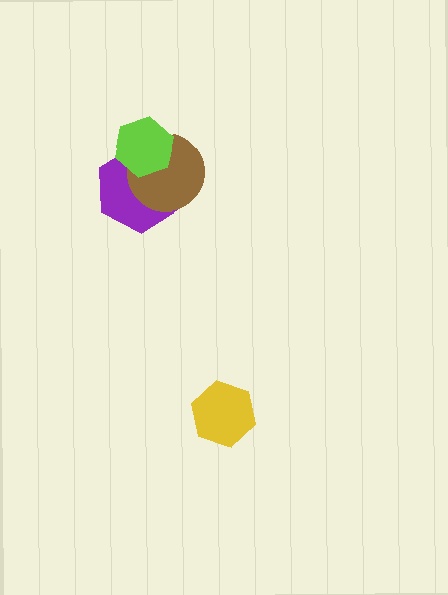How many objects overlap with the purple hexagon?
2 objects overlap with the purple hexagon.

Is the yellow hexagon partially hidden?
No, no other shape covers it.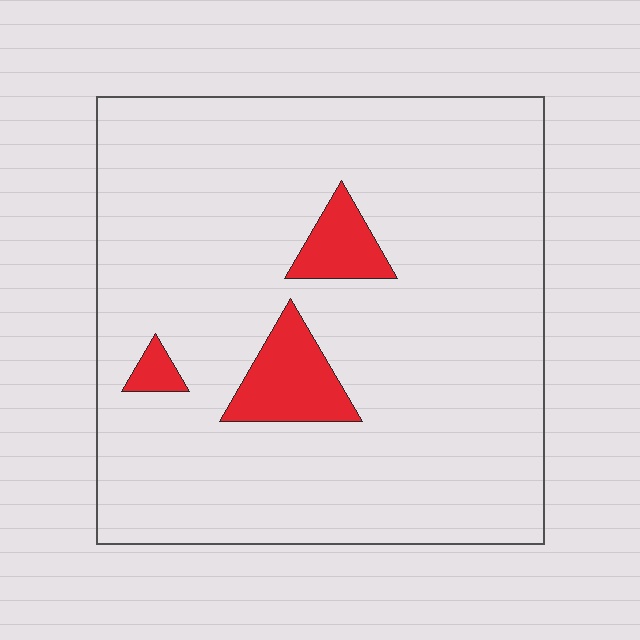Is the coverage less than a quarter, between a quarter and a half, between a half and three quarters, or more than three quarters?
Less than a quarter.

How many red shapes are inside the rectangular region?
3.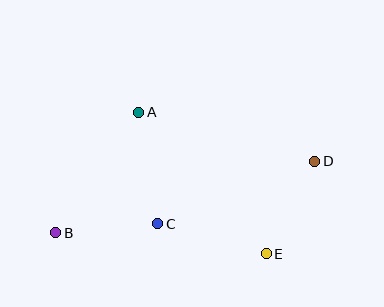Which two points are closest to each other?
Points B and C are closest to each other.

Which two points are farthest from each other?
Points B and D are farthest from each other.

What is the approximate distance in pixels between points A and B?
The distance between A and B is approximately 146 pixels.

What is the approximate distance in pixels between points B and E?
The distance between B and E is approximately 212 pixels.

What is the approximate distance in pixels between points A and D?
The distance between A and D is approximately 183 pixels.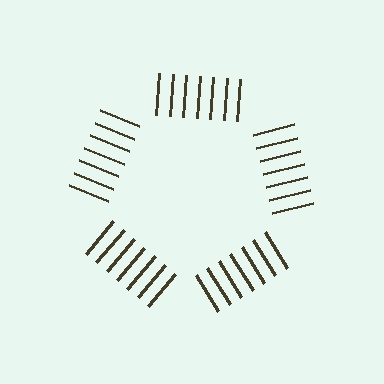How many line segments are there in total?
35 — 7 along each of the 5 edges.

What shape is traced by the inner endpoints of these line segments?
An illusory pentagon — the line segments terminate on its edges but no continuous stroke is drawn.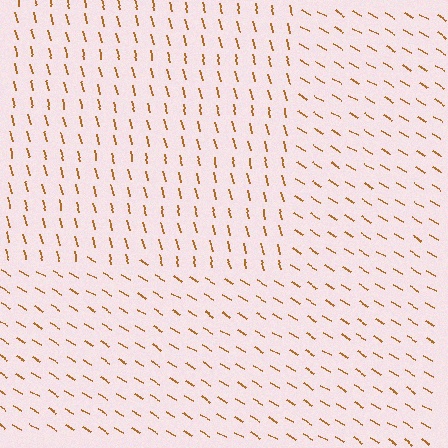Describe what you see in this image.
The image is filled with small brown line segments. A rectangle region in the image has lines oriented differently from the surrounding lines, creating a visible texture boundary.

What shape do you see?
I see a rectangle.